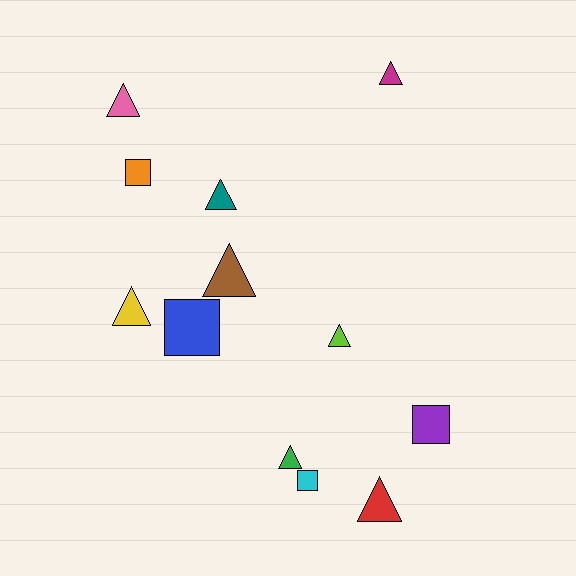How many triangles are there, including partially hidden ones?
There are 8 triangles.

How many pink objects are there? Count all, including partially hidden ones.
There is 1 pink object.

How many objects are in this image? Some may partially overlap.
There are 12 objects.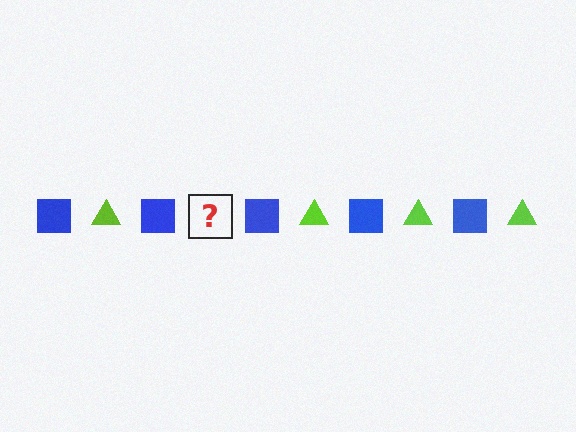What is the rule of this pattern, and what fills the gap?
The rule is that the pattern alternates between blue square and lime triangle. The gap should be filled with a lime triangle.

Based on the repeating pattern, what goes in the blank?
The blank should be a lime triangle.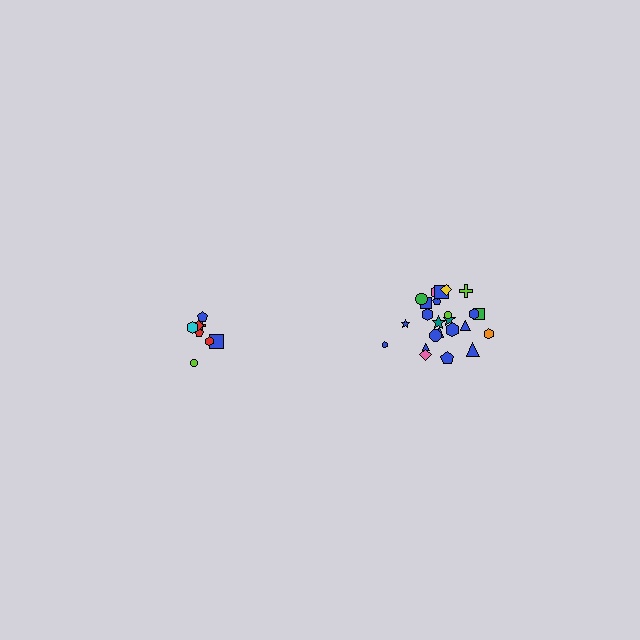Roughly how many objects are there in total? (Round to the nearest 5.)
Roughly 35 objects in total.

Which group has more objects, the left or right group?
The right group.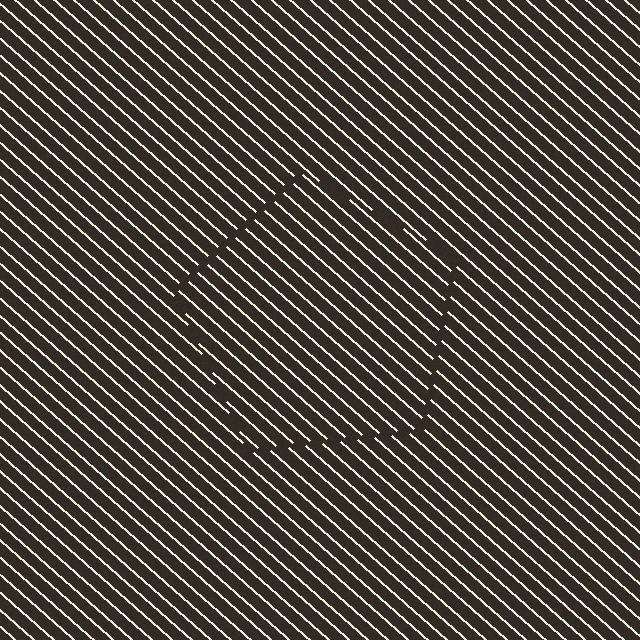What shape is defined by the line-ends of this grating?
An illusory pentagon. The interior of the shape contains the same grating, shifted by half a period — the contour is defined by the phase discontinuity where line-ends from the inner and outer gratings abut.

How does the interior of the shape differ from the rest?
The interior of the shape contains the same grating, shifted by half a period — the contour is defined by the phase discontinuity where line-ends from the inner and outer gratings abut.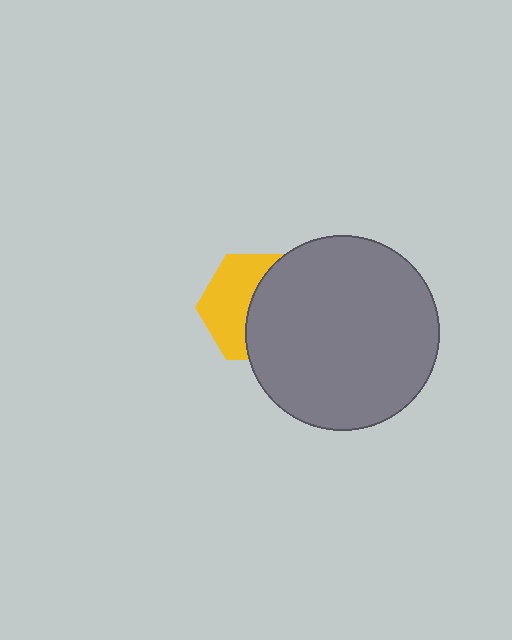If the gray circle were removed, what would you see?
You would see the complete yellow hexagon.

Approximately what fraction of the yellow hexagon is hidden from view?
Roughly 52% of the yellow hexagon is hidden behind the gray circle.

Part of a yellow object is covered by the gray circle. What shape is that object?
It is a hexagon.